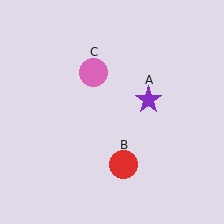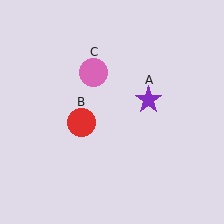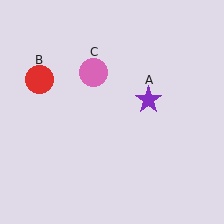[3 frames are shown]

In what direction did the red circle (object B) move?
The red circle (object B) moved up and to the left.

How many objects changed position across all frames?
1 object changed position: red circle (object B).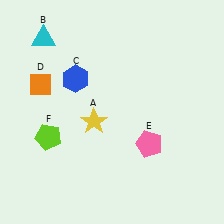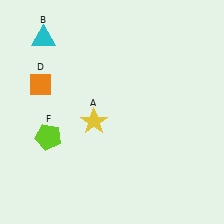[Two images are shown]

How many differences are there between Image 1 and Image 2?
There are 2 differences between the two images.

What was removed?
The pink pentagon (E), the blue hexagon (C) were removed in Image 2.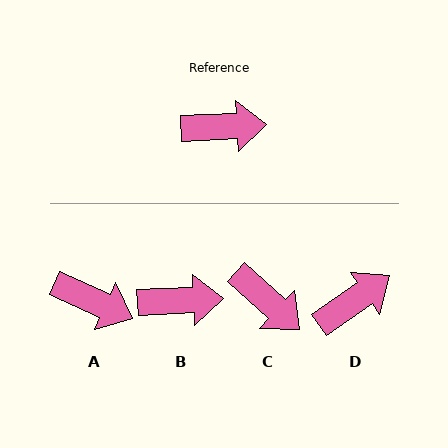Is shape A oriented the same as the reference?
No, it is off by about 27 degrees.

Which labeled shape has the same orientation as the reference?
B.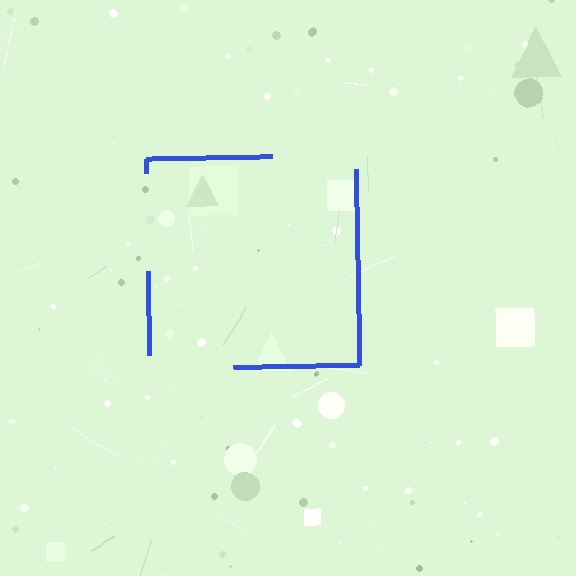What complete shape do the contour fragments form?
The contour fragments form a square.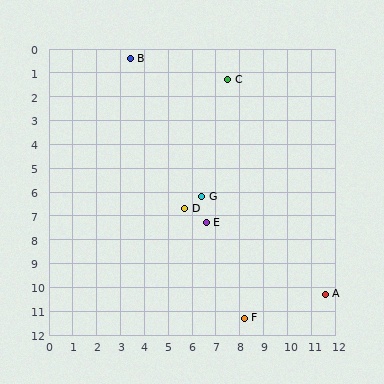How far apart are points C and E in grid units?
Points C and E are about 6.1 grid units apart.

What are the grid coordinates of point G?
Point G is at approximately (6.4, 6.2).